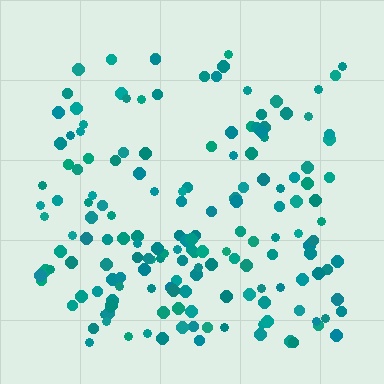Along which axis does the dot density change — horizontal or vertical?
Vertical.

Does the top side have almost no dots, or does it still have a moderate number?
Still a moderate number, just noticeably fewer than the bottom.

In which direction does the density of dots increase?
From top to bottom, with the bottom side densest.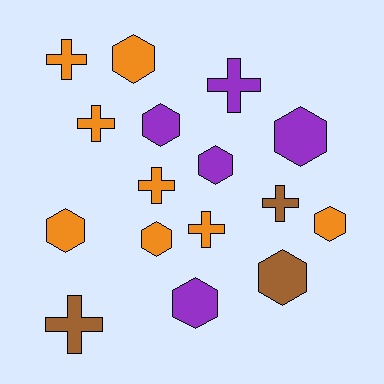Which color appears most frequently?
Orange, with 8 objects.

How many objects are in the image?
There are 16 objects.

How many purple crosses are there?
There is 1 purple cross.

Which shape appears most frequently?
Hexagon, with 9 objects.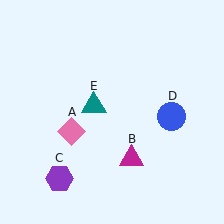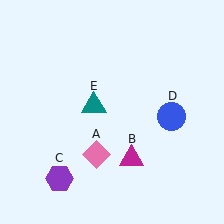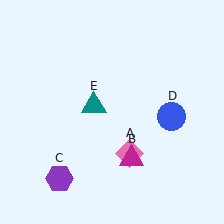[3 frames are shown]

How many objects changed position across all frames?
1 object changed position: pink diamond (object A).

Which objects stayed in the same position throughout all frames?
Magenta triangle (object B) and purple hexagon (object C) and blue circle (object D) and teal triangle (object E) remained stationary.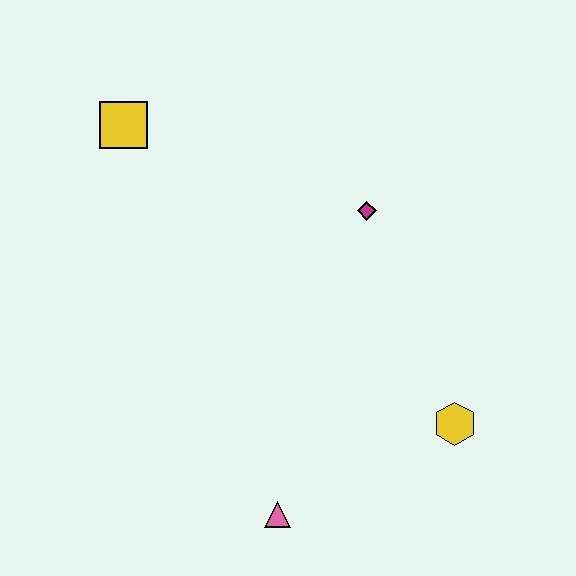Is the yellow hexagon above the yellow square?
No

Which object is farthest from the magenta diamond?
The pink triangle is farthest from the magenta diamond.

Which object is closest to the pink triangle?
The yellow hexagon is closest to the pink triangle.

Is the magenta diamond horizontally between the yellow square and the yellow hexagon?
Yes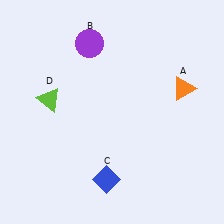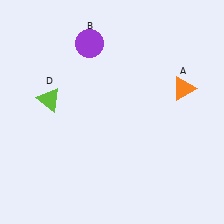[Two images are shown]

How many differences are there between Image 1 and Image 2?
There is 1 difference between the two images.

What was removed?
The blue diamond (C) was removed in Image 2.